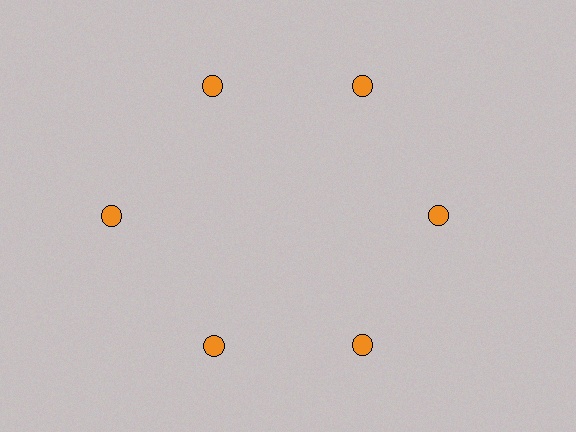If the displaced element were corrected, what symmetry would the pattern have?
It would have 6-fold rotational symmetry — the pattern would map onto itself every 60 degrees.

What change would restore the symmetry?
The symmetry would be restored by moving it inward, back onto the ring so that all 6 circles sit at equal angles and equal distance from the center.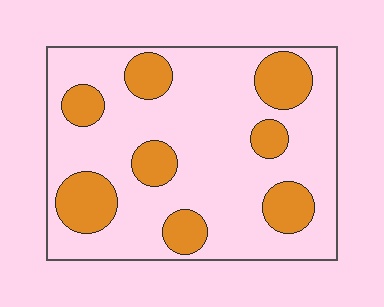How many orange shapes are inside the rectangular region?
8.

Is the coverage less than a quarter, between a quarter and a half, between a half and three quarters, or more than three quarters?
Between a quarter and a half.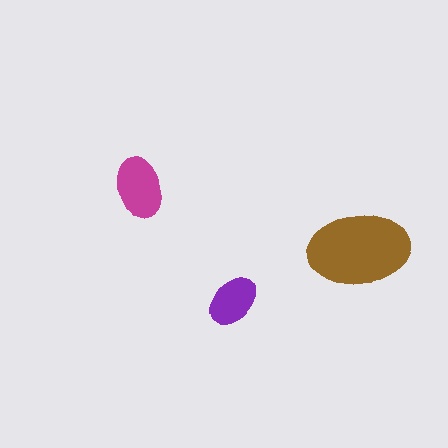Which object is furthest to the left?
The magenta ellipse is leftmost.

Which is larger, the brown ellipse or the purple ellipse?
The brown one.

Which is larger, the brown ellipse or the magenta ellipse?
The brown one.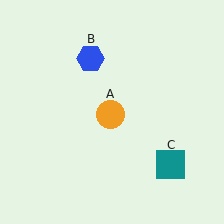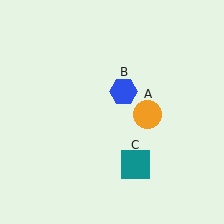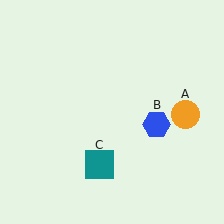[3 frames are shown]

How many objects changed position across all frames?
3 objects changed position: orange circle (object A), blue hexagon (object B), teal square (object C).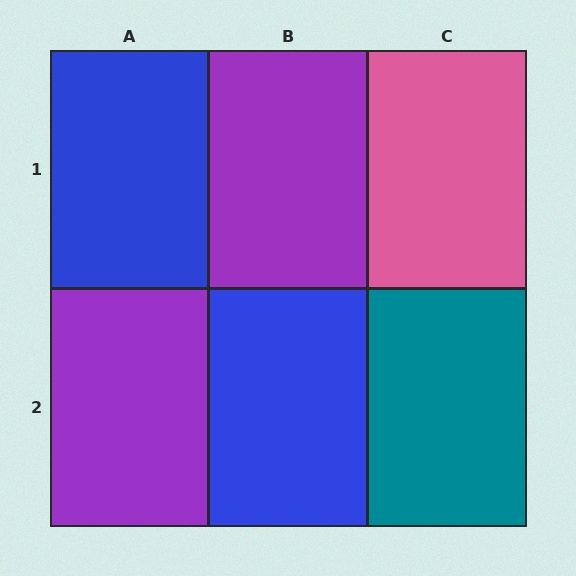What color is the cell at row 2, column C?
Teal.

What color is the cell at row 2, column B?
Blue.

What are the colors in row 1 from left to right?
Blue, purple, pink.